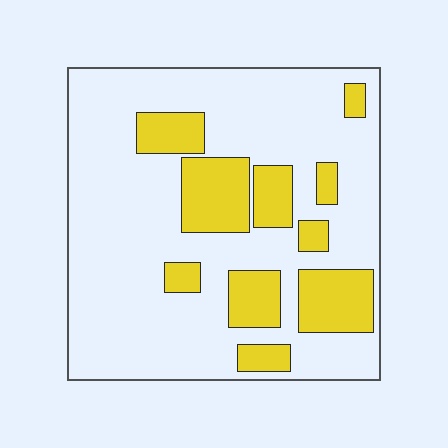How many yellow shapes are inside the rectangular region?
10.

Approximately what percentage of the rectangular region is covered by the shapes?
Approximately 25%.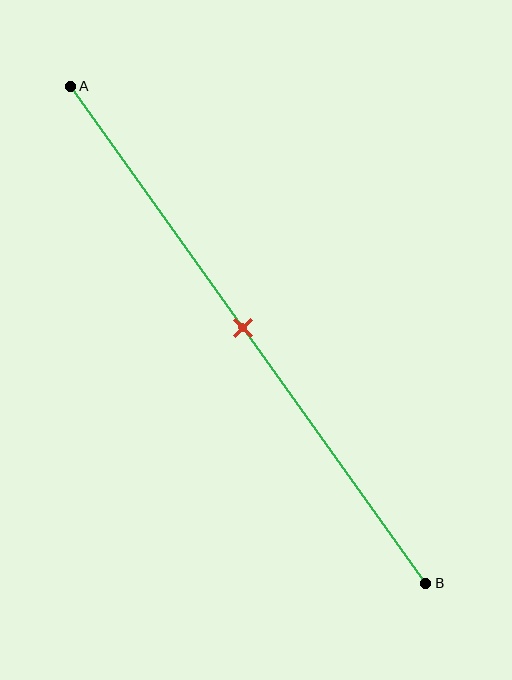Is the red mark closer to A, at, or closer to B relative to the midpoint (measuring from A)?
The red mark is approximately at the midpoint of segment AB.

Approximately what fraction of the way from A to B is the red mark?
The red mark is approximately 50% of the way from A to B.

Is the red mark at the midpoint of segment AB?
Yes, the mark is approximately at the midpoint.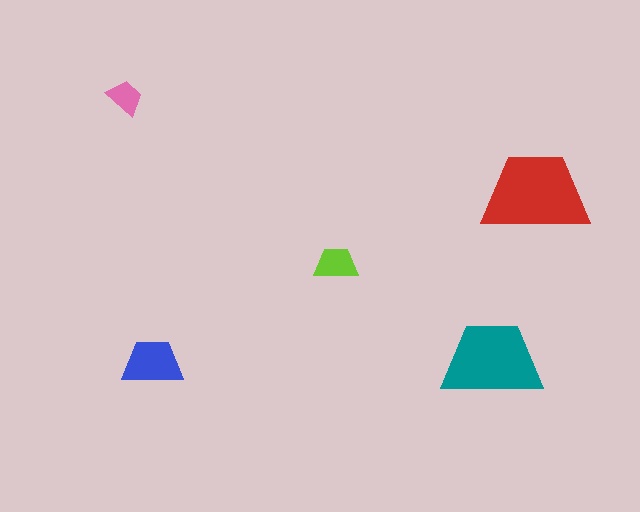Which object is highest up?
The pink trapezoid is topmost.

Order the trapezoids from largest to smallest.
the red one, the teal one, the blue one, the lime one, the pink one.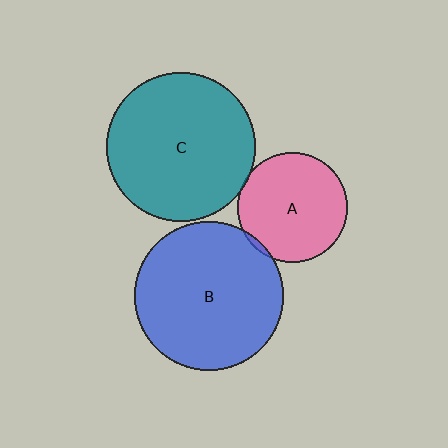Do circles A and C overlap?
Yes.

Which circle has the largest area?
Circle B (blue).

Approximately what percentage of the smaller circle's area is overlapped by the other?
Approximately 5%.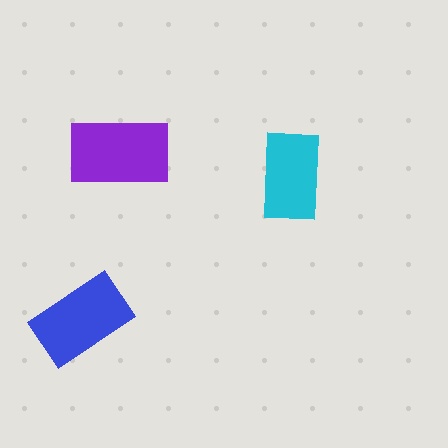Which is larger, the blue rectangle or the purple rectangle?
The purple one.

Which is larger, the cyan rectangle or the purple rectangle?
The purple one.